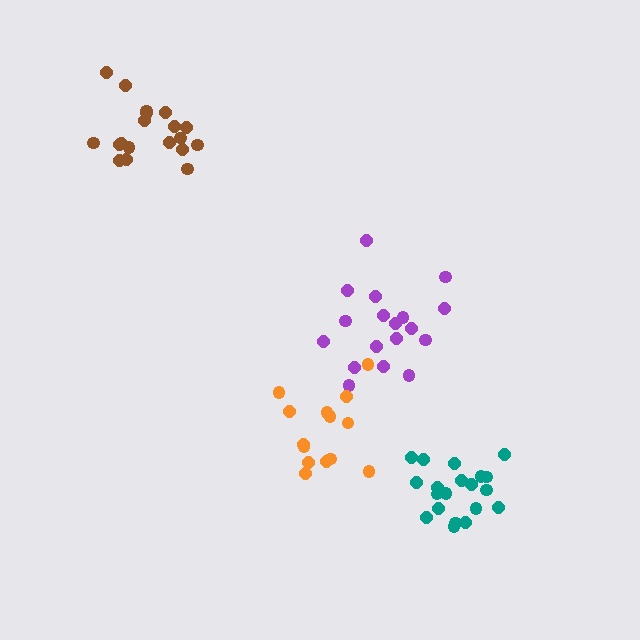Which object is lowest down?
The teal cluster is bottommost.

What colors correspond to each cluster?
The clusters are colored: purple, orange, brown, teal.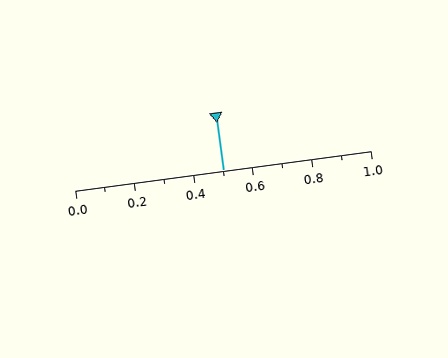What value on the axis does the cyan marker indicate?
The marker indicates approximately 0.5.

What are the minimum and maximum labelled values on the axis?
The axis runs from 0.0 to 1.0.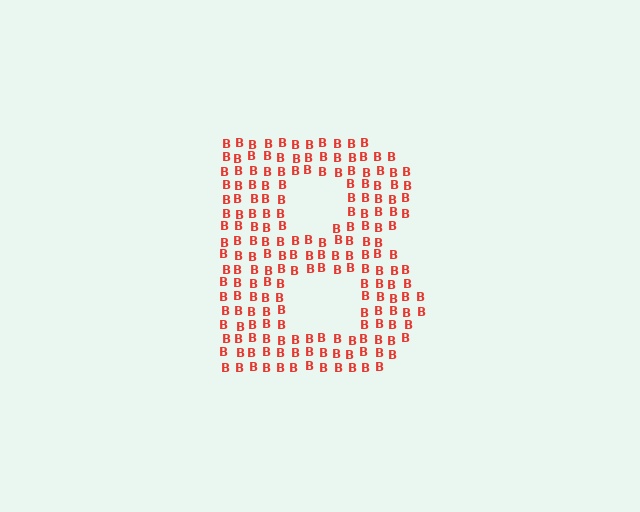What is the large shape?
The large shape is the letter B.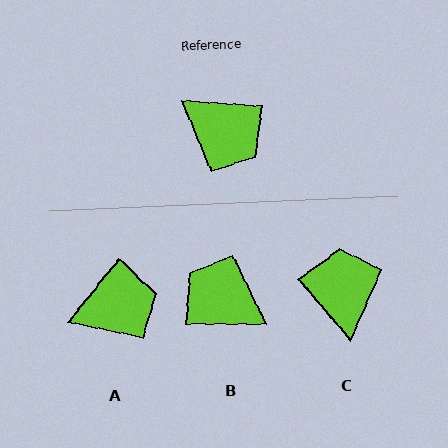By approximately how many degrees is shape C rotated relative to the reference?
Approximately 134 degrees counter-clockwise.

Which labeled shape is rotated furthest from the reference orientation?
B, about 176 degrees away.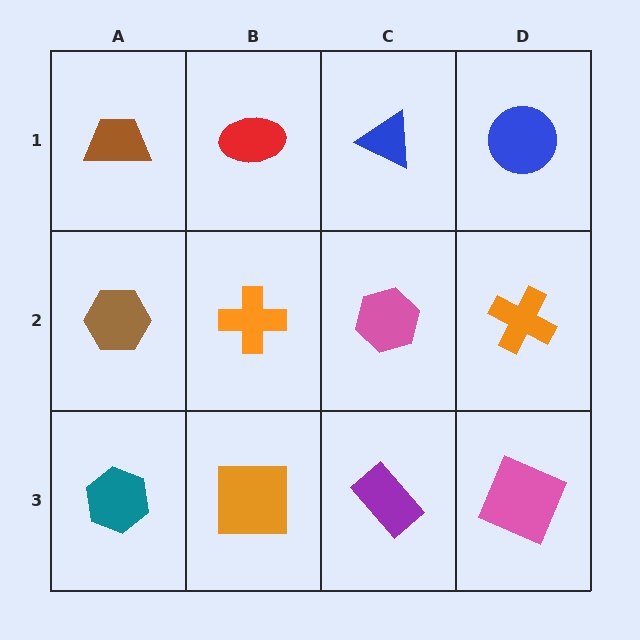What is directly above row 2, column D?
A blue circle.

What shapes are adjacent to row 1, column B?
An orange cross (row 2, column B), a brown trapezoid (row 1, column A), a blue triangle (row 1, column C).